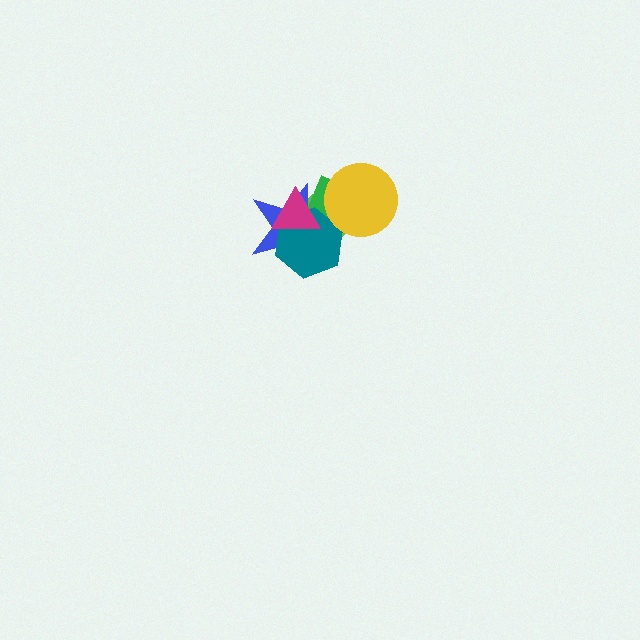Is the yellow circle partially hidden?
No, no other shape covers it.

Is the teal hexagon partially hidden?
Yes, it is partially covered by another shape.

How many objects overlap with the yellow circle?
3 objects overlap with the yellow circle.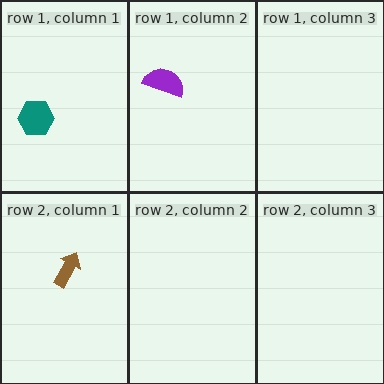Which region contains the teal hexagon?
The row 1, column 1 region.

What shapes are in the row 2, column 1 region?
The brown arrow.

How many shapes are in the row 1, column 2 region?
1.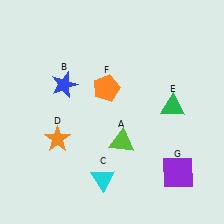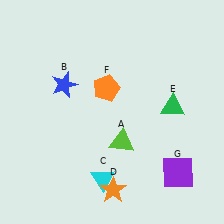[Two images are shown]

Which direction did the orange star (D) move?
The orange star (D) moved right.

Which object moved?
The orange star (D) moved right.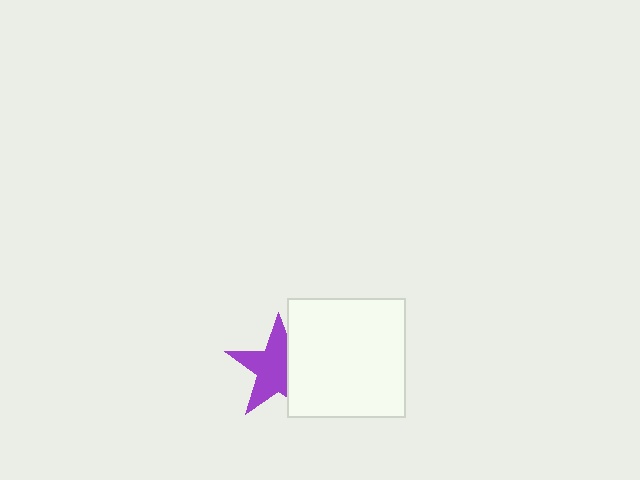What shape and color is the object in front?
The object in front is a white square.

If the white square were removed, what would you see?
You would see the complete purple star.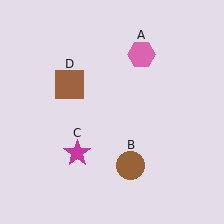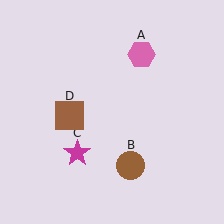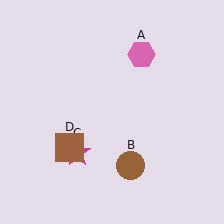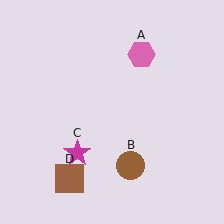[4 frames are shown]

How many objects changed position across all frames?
1 object changed position: brown square (object D).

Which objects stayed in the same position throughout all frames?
Pink hexagon (object A) and brown circle (object B) and magenta star (object C) remained stationary.